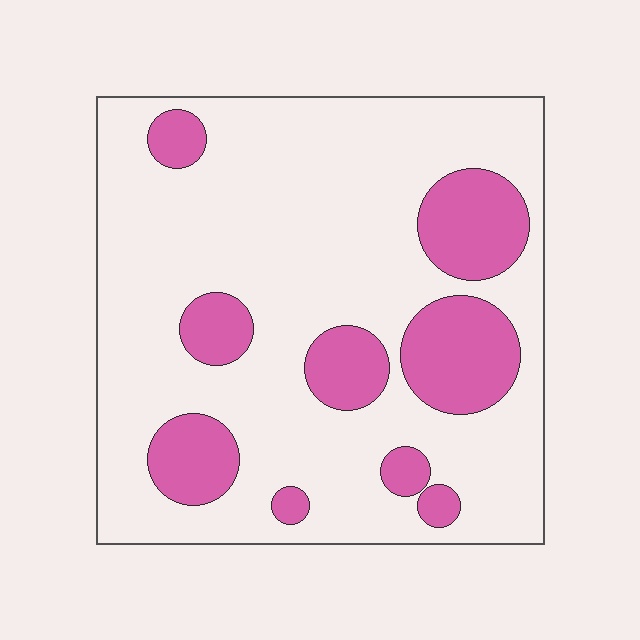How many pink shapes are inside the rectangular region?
9.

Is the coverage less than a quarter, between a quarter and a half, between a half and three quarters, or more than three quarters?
Less than a quarter.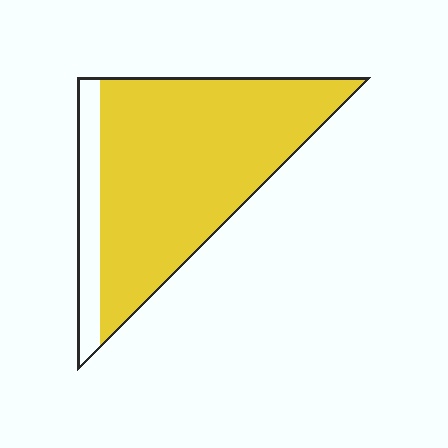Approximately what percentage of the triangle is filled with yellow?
Approximately 85%.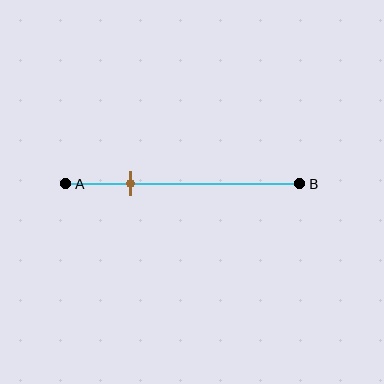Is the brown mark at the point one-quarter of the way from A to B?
Yes, the mark is approximately at the one-quarter point.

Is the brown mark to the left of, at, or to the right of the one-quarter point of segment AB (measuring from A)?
The brown mark is approximately at the one-quarter point of segment AB.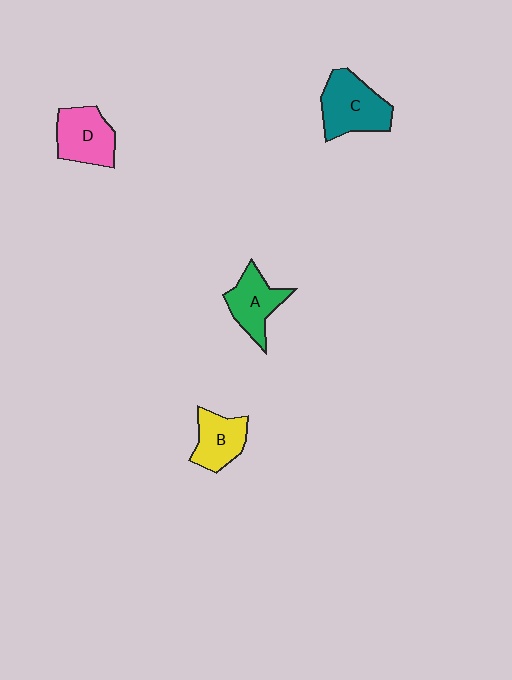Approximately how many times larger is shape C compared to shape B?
Approximately 1.4 times.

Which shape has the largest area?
Shape C (teal).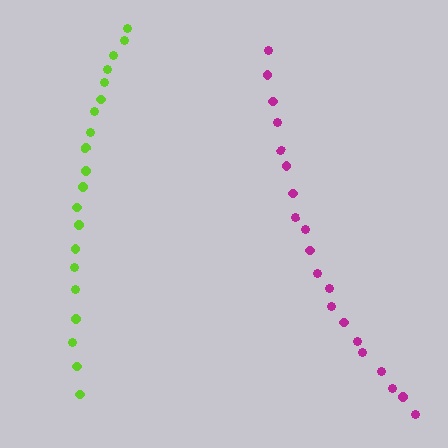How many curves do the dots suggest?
There are 2 distinct paths.